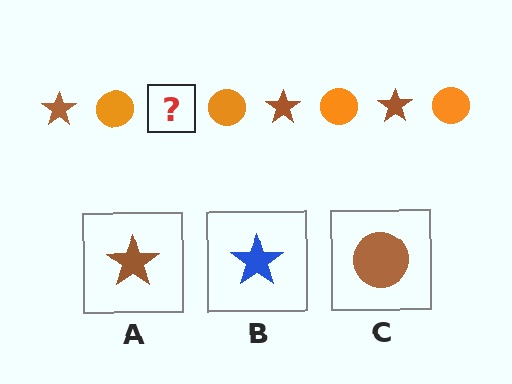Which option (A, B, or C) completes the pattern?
A.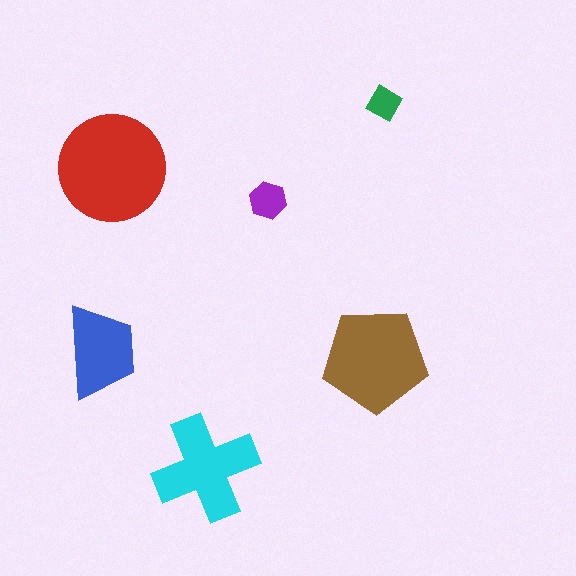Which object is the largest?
The red circle.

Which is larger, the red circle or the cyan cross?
The red circle.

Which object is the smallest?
The green diamond.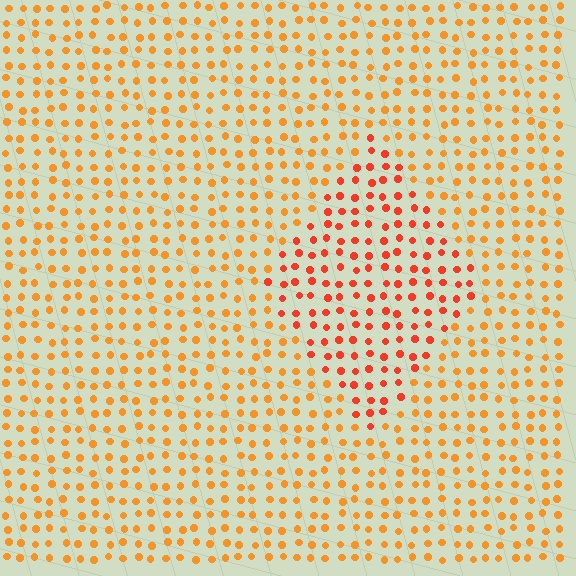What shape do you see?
I see a diamond.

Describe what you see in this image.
The image is filled with small orange elements in a uniform arrangement. A diamond-shaped region is visible where the elements are tinted to a slightly different hue, forming a subtle color boundary.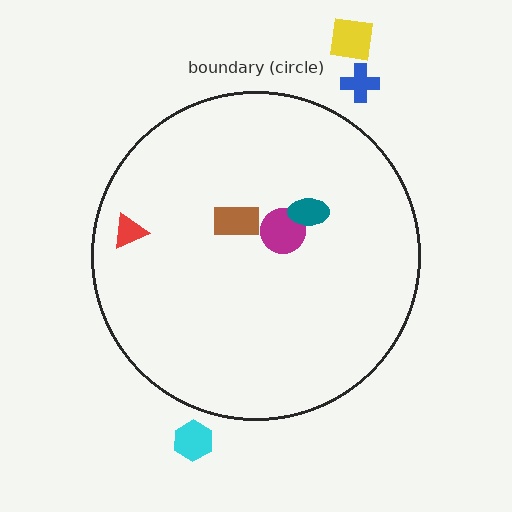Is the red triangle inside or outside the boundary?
Inside.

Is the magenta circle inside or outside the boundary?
Inside.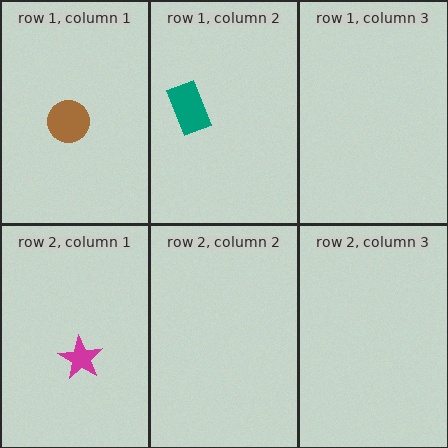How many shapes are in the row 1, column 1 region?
1.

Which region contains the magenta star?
The row 2, column 1 region.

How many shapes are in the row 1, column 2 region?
1.